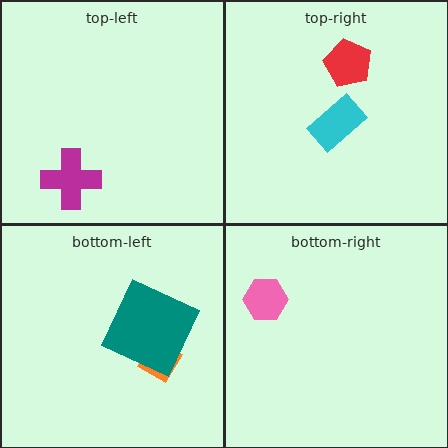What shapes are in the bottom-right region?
The pink hexagon.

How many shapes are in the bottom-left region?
2.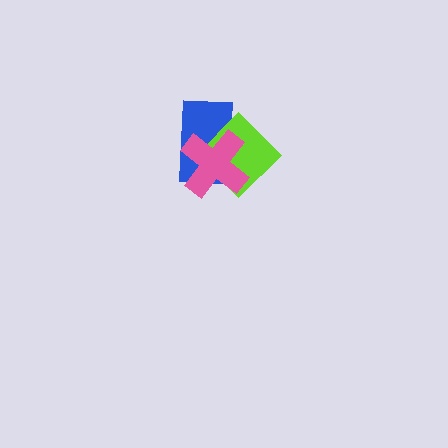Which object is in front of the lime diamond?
The pink cross is in front of the lime diamond.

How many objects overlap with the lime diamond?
2 objects overlap with the lime diamond.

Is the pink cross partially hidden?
No, no other shape covers it.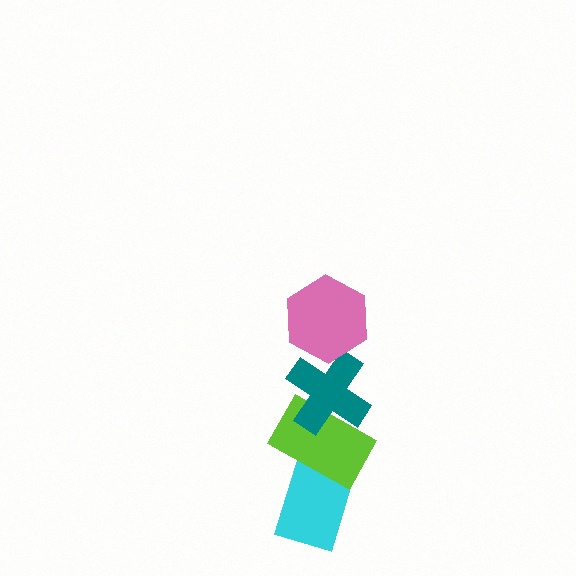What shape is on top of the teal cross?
The pink hexagon is on top of the teal cross.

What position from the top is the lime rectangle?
The lime rectangle is 3rd from the top.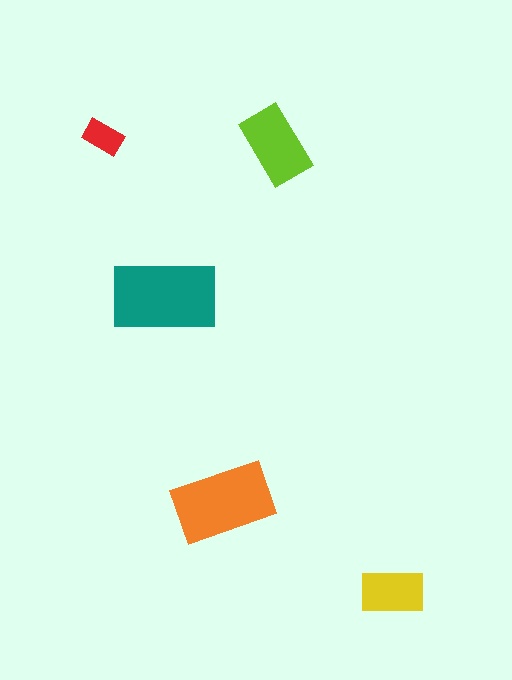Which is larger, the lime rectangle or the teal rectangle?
The teal one.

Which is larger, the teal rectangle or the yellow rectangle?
The teal one.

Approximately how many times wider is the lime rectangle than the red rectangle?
About 2 times wider.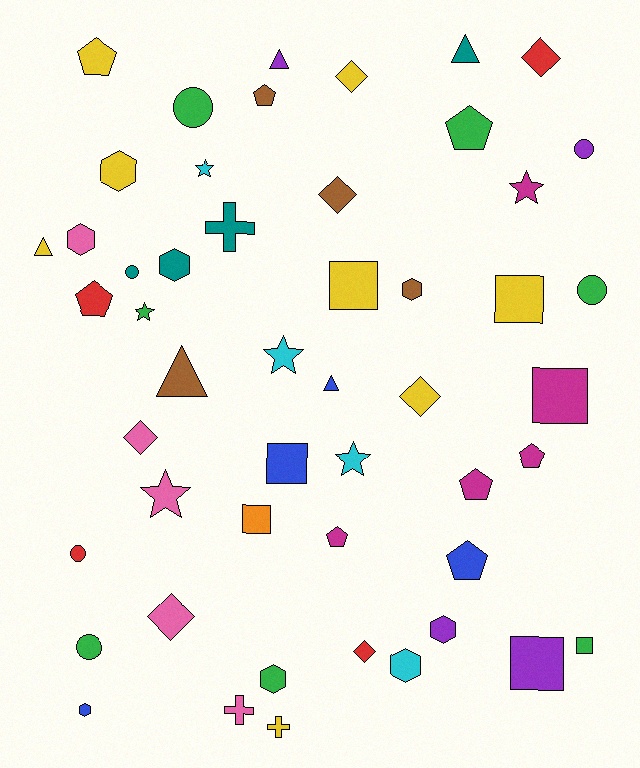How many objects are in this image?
There are 50 objects.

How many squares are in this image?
There are 7 squares.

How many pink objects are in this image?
There are 5 pink objects.